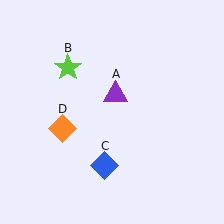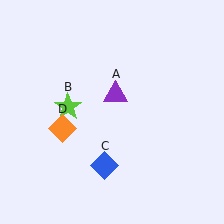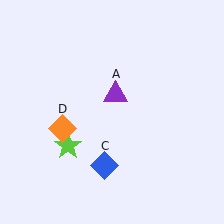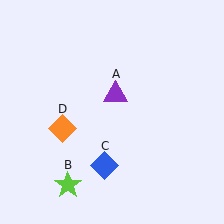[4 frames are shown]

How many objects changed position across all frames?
1 object changed position: lime star (object B).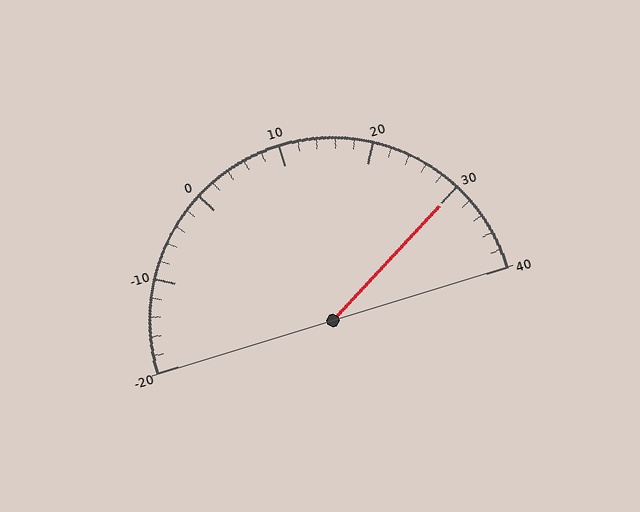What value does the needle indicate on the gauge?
The needle indicates approximately 30.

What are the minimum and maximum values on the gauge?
The gauge ranges from -20 to 40.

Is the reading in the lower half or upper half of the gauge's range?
The reading is in the upper half of the range (-20 to 40).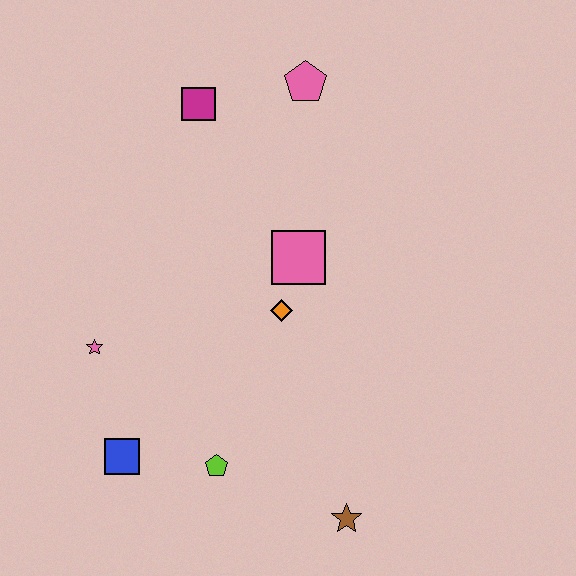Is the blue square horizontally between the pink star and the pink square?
Yes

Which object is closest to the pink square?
The orange diamond is closest to the pink square.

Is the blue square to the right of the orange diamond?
No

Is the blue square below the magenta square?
Yes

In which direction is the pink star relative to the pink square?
The pink star is to the left of the pink square.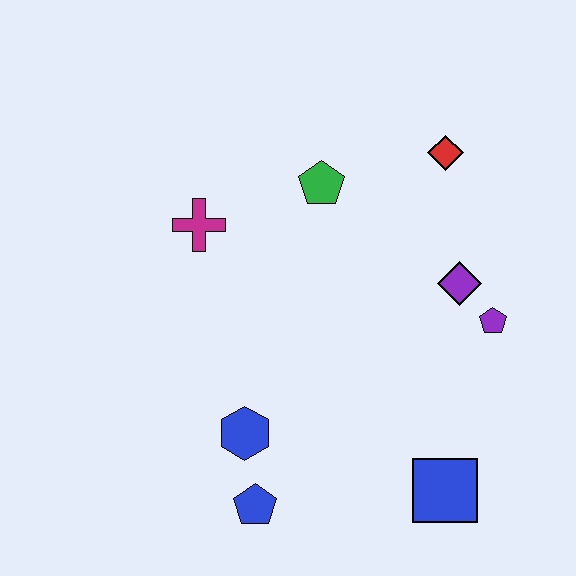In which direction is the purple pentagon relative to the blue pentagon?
The purple pentagon is to the right of the blue pentagon.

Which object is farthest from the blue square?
The magenta cross is farthest from the blue square.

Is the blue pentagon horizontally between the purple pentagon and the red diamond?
No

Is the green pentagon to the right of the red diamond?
No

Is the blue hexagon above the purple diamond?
No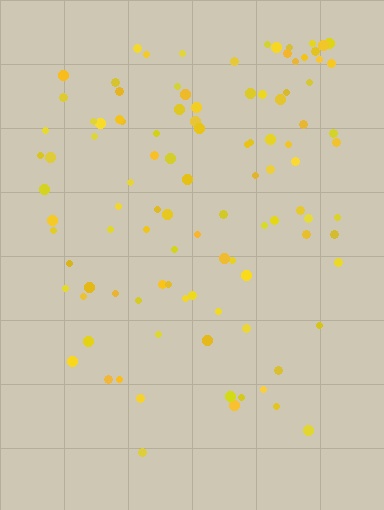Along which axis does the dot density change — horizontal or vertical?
Vertical.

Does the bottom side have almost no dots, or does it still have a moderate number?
Still a moderate number, just noticeably fewer than the top.